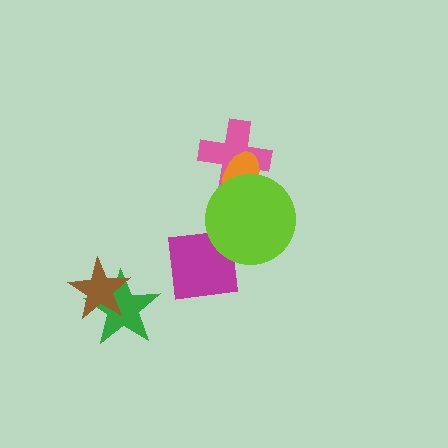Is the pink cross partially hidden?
Yes, it is partially covered by another shape.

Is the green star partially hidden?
Yes, it is partially covered by another shape.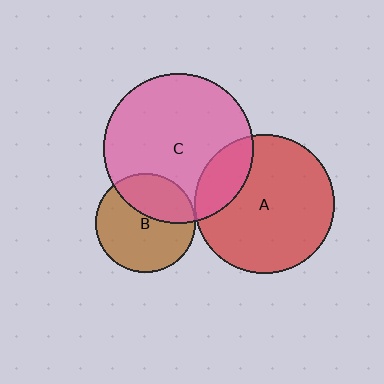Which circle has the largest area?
Circle C (pink).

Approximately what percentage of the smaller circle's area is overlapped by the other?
Approximately 35%.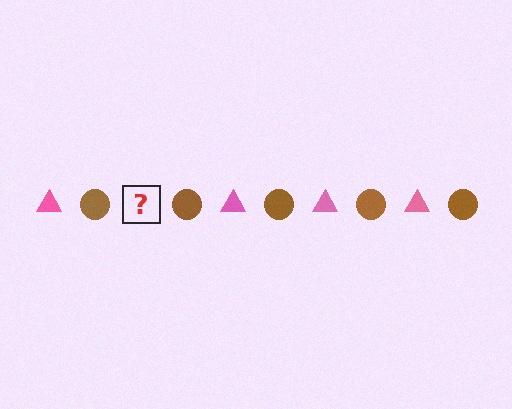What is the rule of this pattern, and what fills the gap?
The rule is that the pattern alternates between pink triangle and brown circle. The gap should be filled with a pink triangle.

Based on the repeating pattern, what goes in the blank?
The blank should be a pink triangle.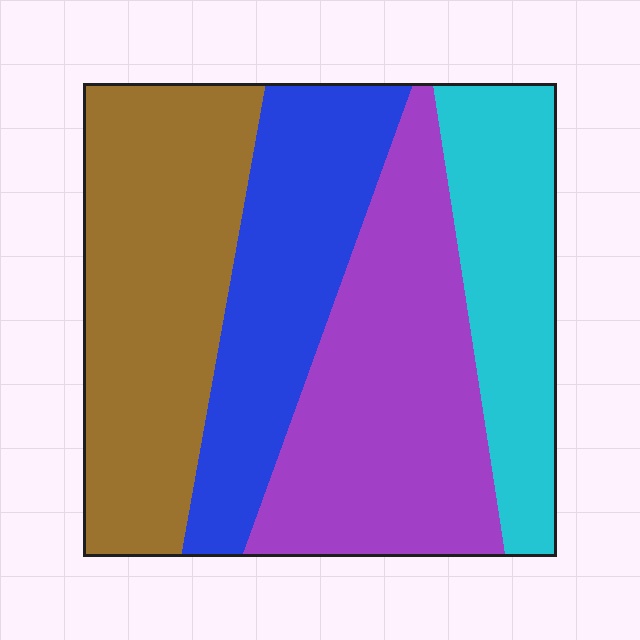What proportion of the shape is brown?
Brown takes up about one third (1/3) of the shape.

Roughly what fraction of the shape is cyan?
Cyan covers around 20% of the shape.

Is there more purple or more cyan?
Purple.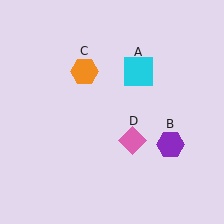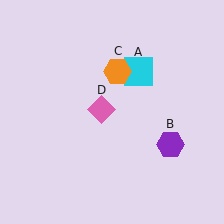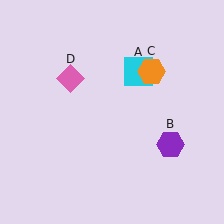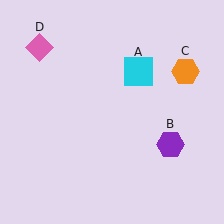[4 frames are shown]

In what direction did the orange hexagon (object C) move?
The orange hexagon (object C) moved right.